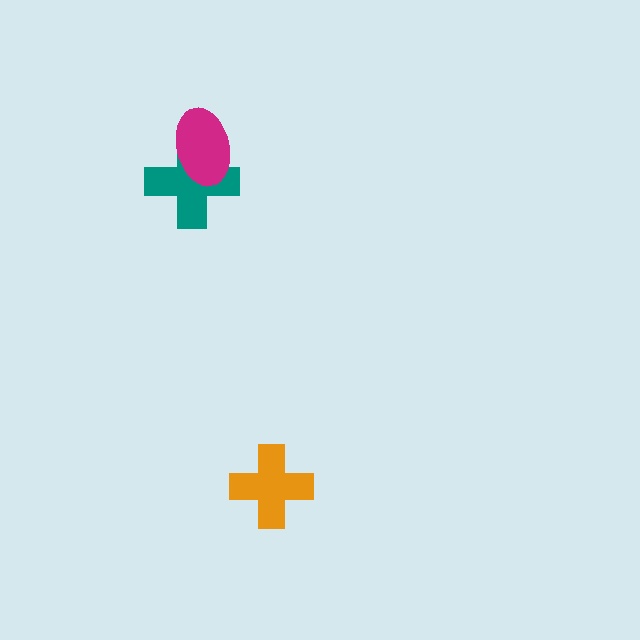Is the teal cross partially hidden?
Yes, it is partially covered by another shape.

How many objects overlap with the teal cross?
1 object overlaps with the teal cross.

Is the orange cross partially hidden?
No, no other shape covers it.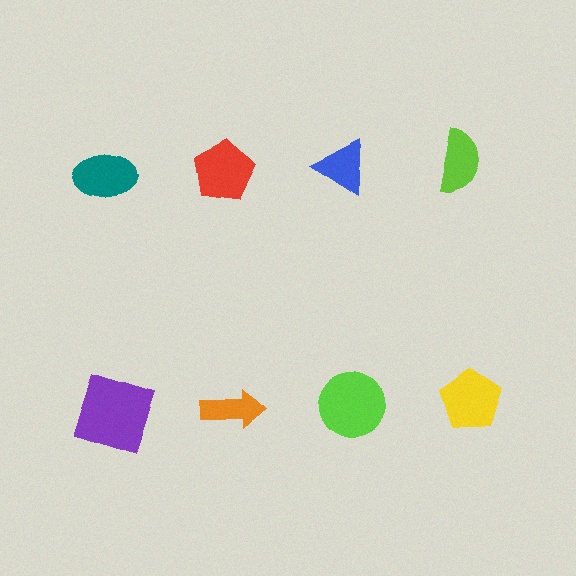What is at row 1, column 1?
A teal ellipse.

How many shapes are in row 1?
4 shapes.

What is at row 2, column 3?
A lime circle.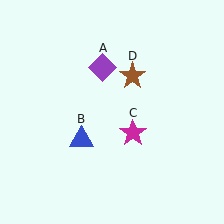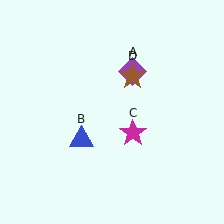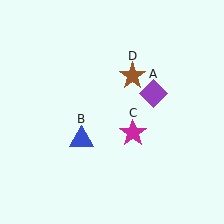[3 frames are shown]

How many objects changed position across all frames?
1 object changed position: purple diamond (object A).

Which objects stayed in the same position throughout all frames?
Blue triangle (object B) and magenta star (object C) and brown star (object D) remained stationary.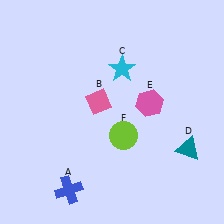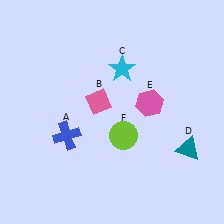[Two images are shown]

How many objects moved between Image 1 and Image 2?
1 object moved between the two images.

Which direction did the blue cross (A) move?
The blue cross (A) moved up.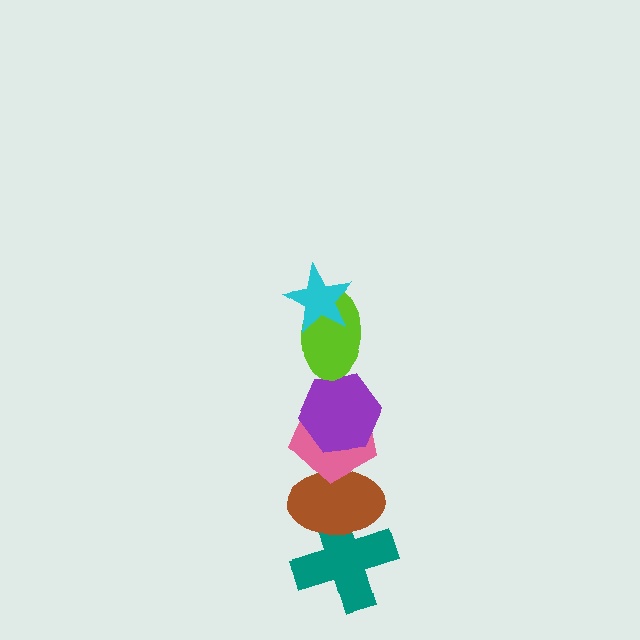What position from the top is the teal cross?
The teal cross is 6th from the top.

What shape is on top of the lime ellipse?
The cyan star is on top of the lime ellipse.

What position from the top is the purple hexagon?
The purple hexagon is 3rd from the top.